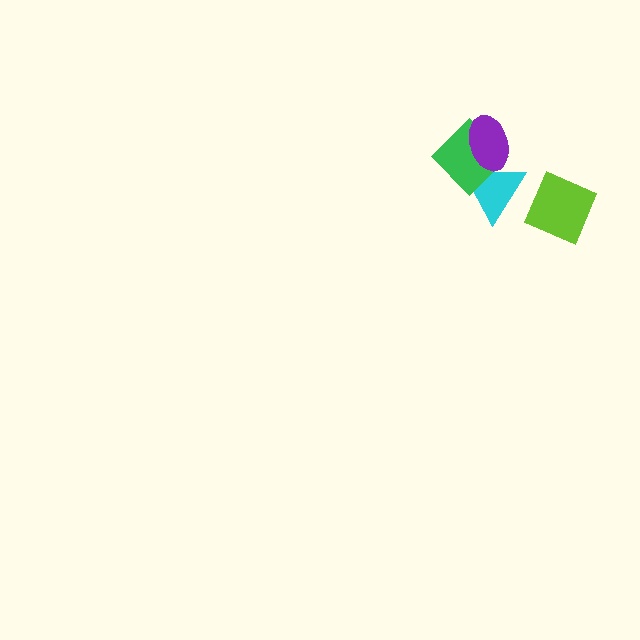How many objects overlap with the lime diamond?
0 objects overlap with the lime diamond.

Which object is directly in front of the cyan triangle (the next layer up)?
The green diamond is directly in front of the cyan triangle.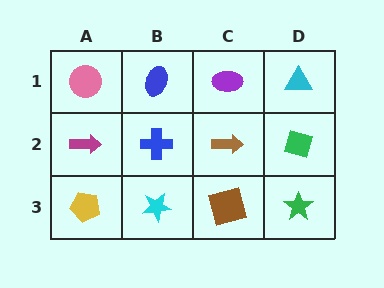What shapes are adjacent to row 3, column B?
A blue cross (row 2, column B), a yellow pentagon (row 3, column A), a brown square (row 3, column C).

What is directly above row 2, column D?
A cyan triangle.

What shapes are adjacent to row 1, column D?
A green diamond (row 2, column D), a purple ellipse (row 1, column C).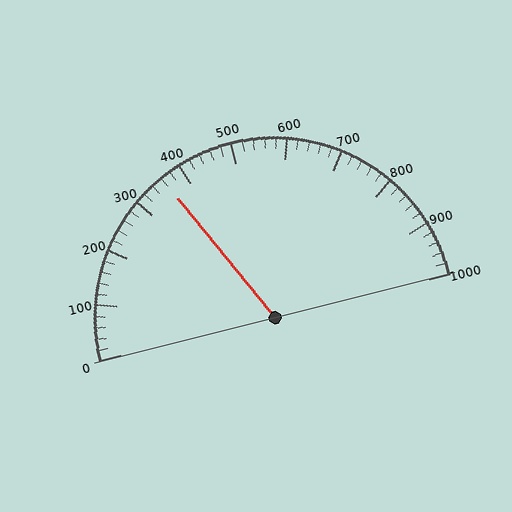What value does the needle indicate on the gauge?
The needle indicates approximately 360.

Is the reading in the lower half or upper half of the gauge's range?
The reading is in the lower half of the range (0 to 1000).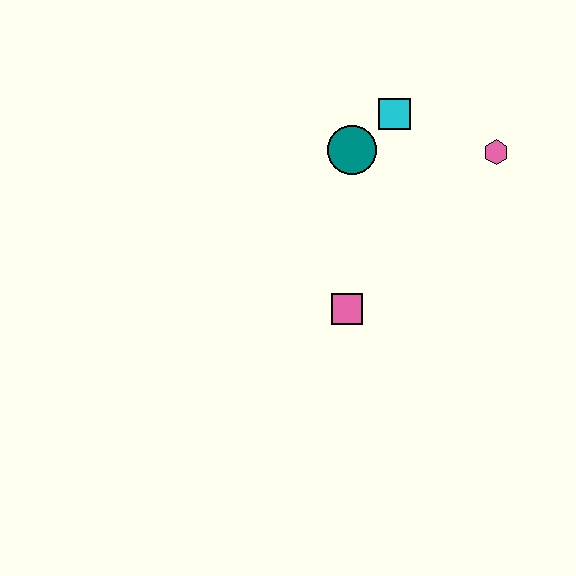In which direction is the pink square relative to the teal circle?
The pink square is below the teal circle.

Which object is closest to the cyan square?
The teal circle is closest to the cyan square.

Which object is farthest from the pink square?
The pink hexagon is farthest from the pink square.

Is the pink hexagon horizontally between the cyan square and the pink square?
No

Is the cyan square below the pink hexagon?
No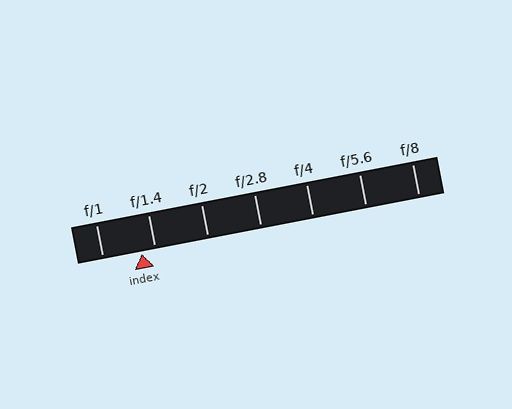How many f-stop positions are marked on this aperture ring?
There are 7 f-stop positions marked.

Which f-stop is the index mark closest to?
The index mark is closest to f/1.4.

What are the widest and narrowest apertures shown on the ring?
The widest aperture shown is f/1 and the narrowest is f/8.